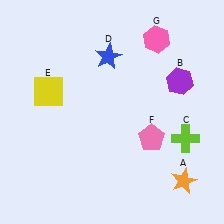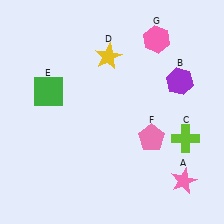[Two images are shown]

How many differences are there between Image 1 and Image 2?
There are 3 differences between the two images.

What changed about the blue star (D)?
In Image 1, D is blue. In Image 2, it changed to yellow.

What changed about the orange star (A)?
In Image 1, A is orange. In Image 2, it changed to pink.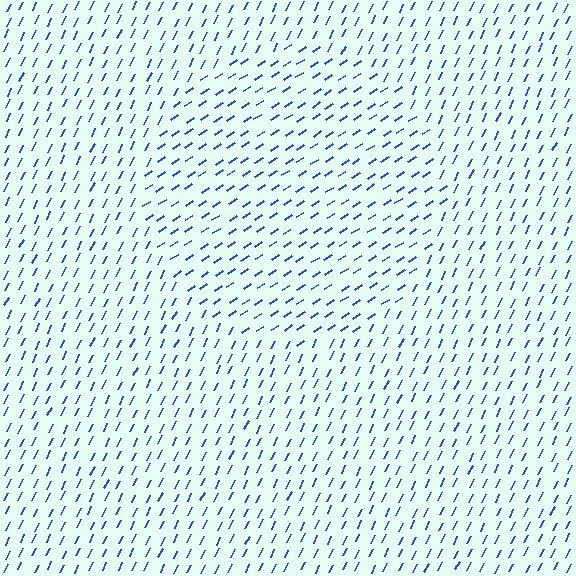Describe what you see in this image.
The image is filled with small blue line segments. A circle region in the image has lines oriented differently from the surrounding lines, creating a visible texture boundary.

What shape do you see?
I see a circle.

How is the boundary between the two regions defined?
The boundary is defined purely by a change in line orientation (approximately 30 degrees difference). All lines are the same color and thickness.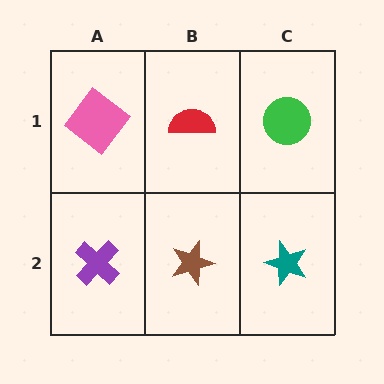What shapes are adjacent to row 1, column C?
A teal star (row 2, column C), a red semicircle (row 1, column B).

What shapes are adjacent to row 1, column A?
A purple cross (row 2, column A), a red semicircle (row 1, column B).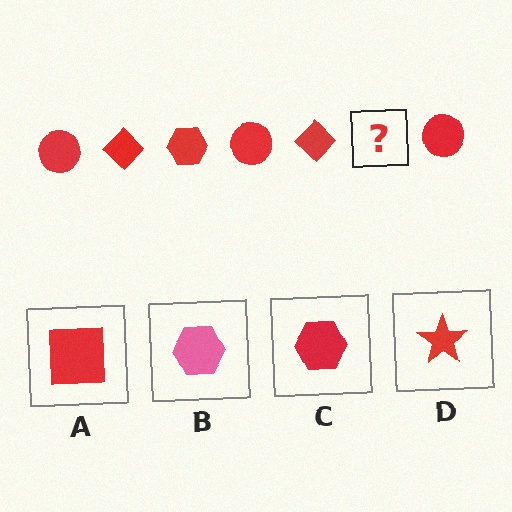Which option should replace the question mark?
Option C.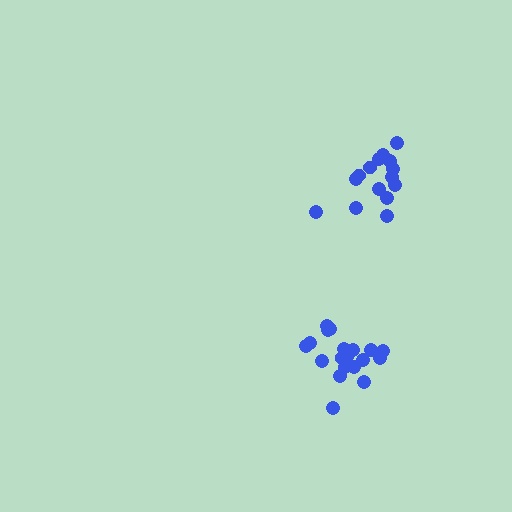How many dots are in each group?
Group 1: 15 dots, Group 2: 19 dots (34 total).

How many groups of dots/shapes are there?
There are 2 groups.